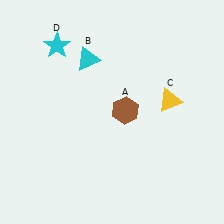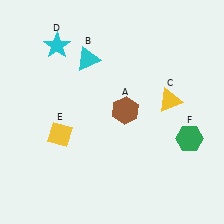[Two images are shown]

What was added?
A yellow diamond (E), a green hexagon (F) were added in Image 2.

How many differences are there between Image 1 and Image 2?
There are 2 differences between the two images.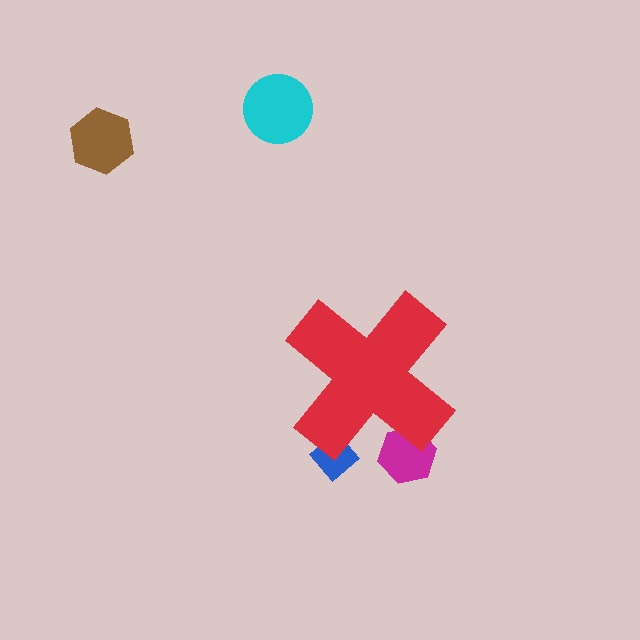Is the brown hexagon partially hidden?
No, the brown hexagon is fully visible.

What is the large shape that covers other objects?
A red cross.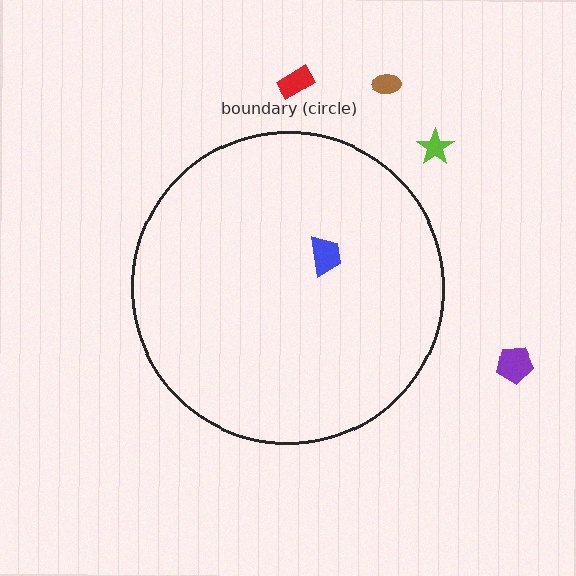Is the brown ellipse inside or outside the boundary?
Outside.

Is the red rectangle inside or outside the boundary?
Outside.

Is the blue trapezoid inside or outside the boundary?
Inside.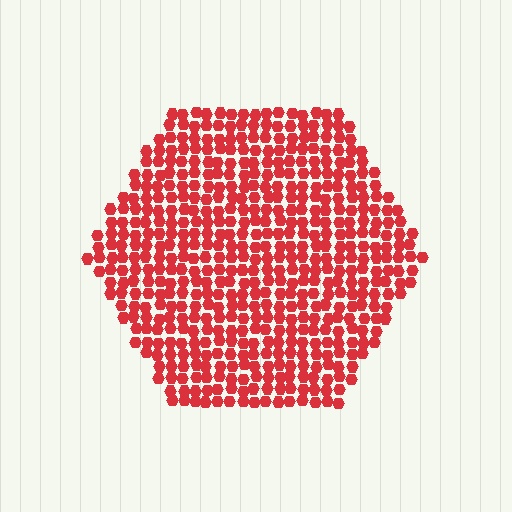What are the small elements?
The small elements are hexagons.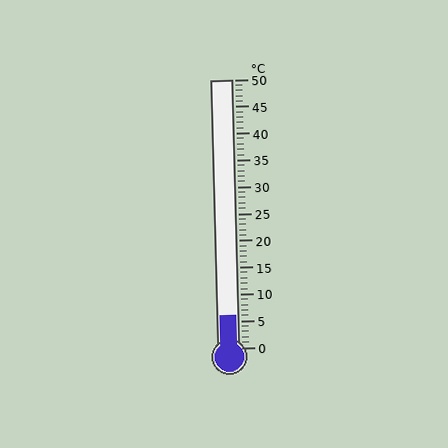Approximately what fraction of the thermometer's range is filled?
The thermometer is filled to approximately 10% of its range.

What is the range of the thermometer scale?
The thermometer scale ranges from 0°C to 50°C.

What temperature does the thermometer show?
The thermometer shows approximately 6°C.